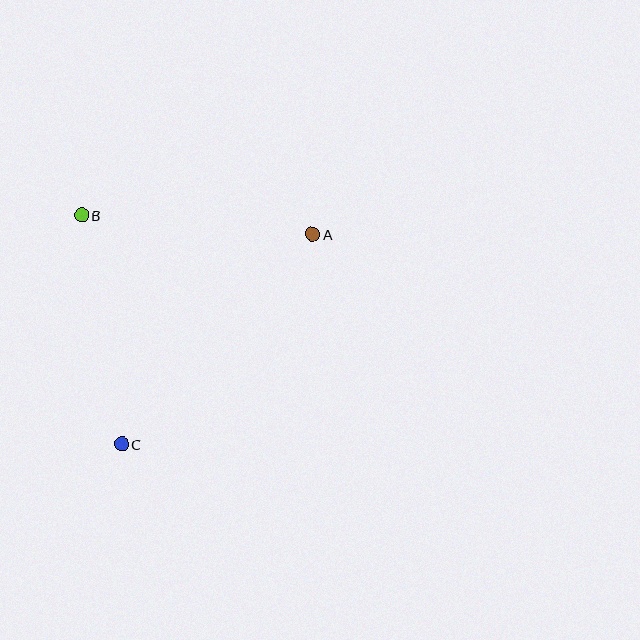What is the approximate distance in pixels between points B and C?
The distance between B and C is approximately 233 pixels.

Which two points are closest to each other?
Points A and B are closest to each other.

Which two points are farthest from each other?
Points A and C are farthest from each other.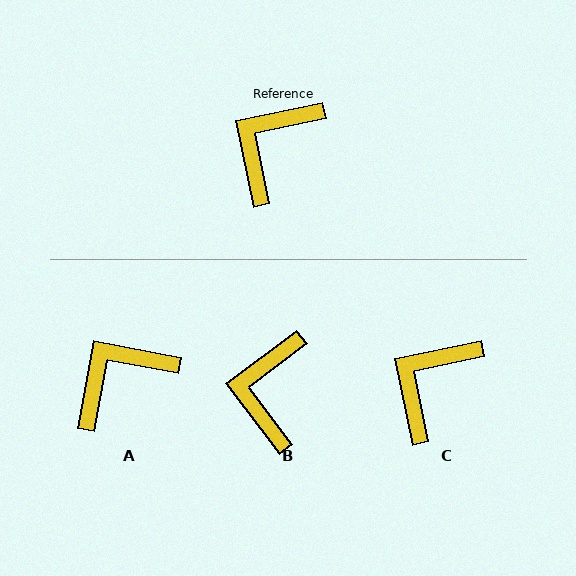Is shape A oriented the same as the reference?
No, it is off by about 22 degrees.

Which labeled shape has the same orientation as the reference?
C.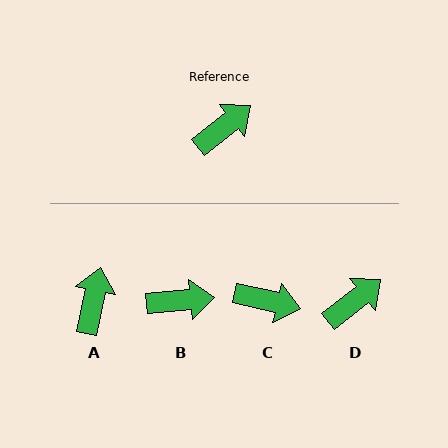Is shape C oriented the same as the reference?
No, it is off by about 52 degrees.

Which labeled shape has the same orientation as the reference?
D.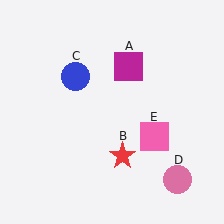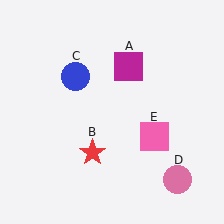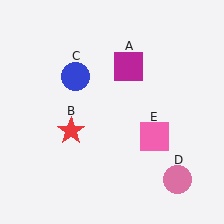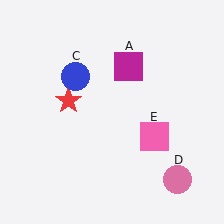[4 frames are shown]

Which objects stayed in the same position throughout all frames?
Magenta square (object A) and blue circle (object C) and pink circle (object D) and pink square (object E) remained stationary.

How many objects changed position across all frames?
1 object changed position: red star (object B).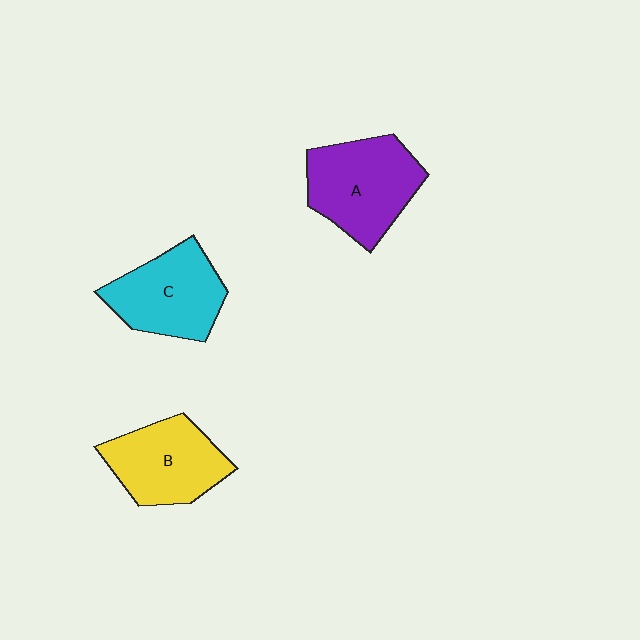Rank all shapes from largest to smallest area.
From largest to smallest: A (purple), C (cyan), B (yellow).